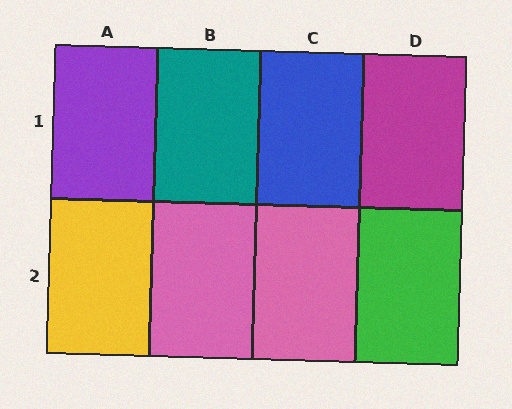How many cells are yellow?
1 cell is yellow.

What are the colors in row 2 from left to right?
Yellow, pink, pink, green.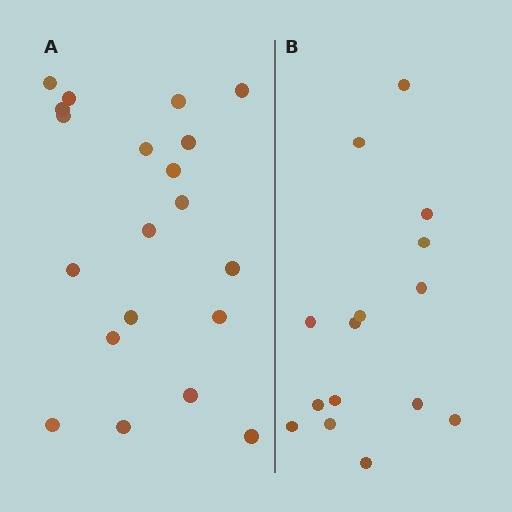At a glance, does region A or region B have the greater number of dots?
Region A (the left region) has more dots.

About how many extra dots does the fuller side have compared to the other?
Region A has about 5 more dots than region B.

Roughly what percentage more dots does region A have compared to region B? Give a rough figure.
About 35% more.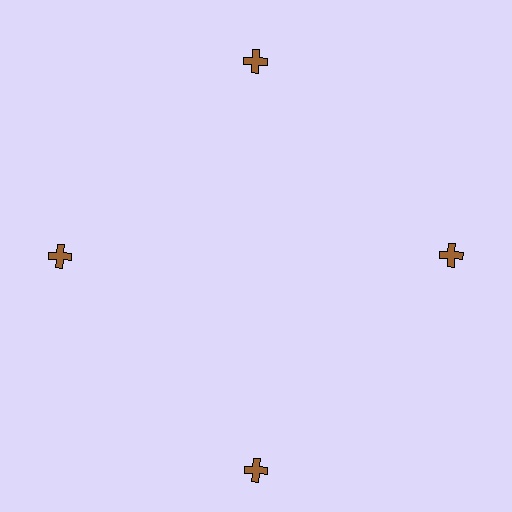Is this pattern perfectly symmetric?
No. The 4 brown crosses are arranged in a ring, but one element near the 6 o'clock position is pushed outward from the center, breaking the 4-fold rotational symmetry.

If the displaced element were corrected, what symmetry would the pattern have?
It would have 4-fold rotational symmetry — the pattern would map onto itself every 90 degrees.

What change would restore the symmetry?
The symmetry would be restored by moving it inward, back onto the ring so that all 4 crosses sit at equal angles and equal distance from the center.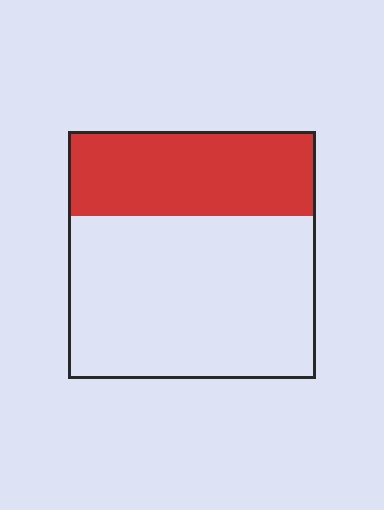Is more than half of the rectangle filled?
No.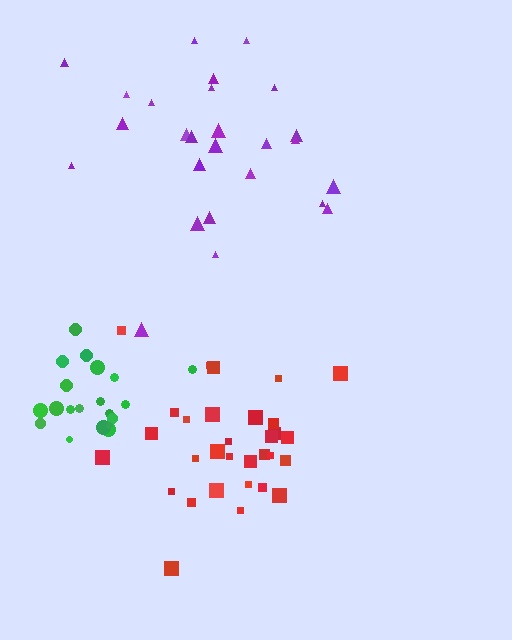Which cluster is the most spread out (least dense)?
Purple.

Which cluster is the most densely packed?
Green.